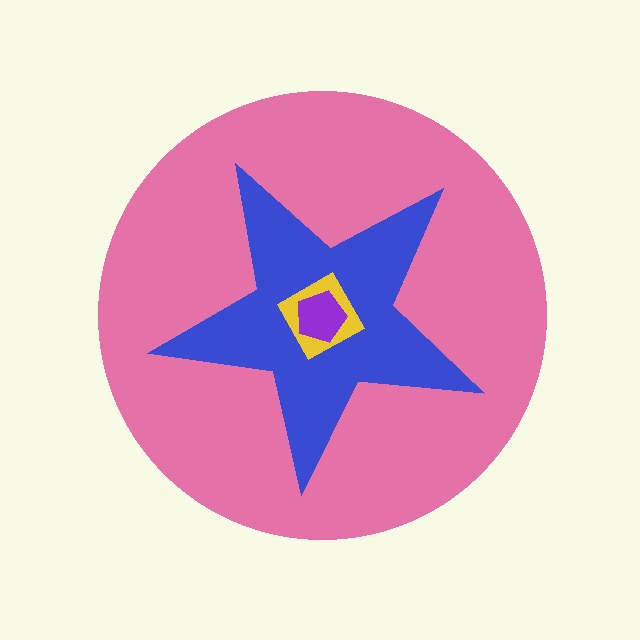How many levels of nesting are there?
4.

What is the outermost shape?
The pink circle.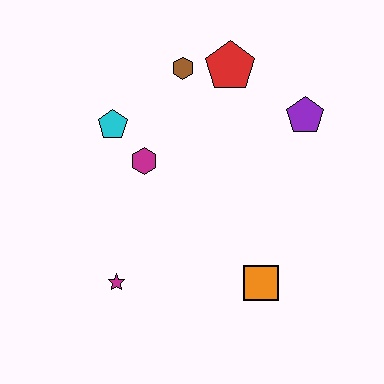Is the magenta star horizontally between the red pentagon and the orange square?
No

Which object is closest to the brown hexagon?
The red pentagon is closest to the brown hexagon.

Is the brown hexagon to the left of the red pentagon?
Yes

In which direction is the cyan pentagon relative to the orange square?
The cyan pentagon is above the orange square.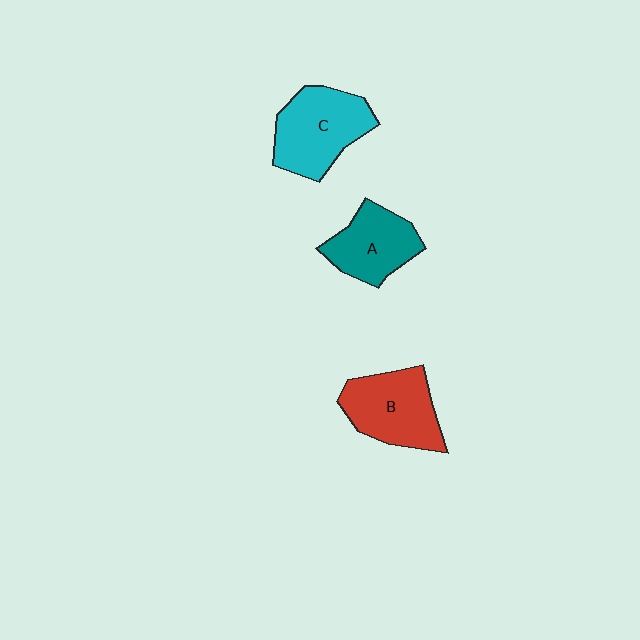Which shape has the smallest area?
Shape A (teal).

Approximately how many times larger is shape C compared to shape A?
Approximately 1.3 times.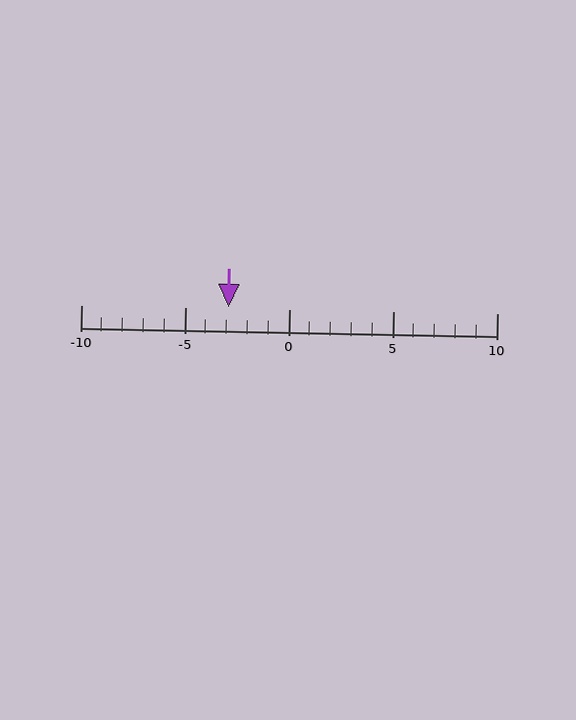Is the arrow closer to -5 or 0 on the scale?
The arrow is closer to -5.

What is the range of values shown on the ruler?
The ruler shows values from -10 to 10.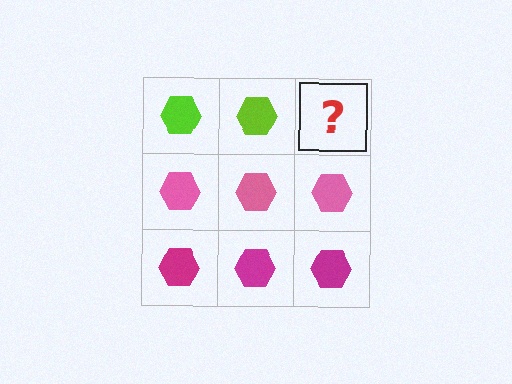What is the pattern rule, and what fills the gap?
The rule is that each row has a consistent color. The gap should be filled with a lime hexagon.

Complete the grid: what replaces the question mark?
The question mark should be replaced with a lime hexagon.